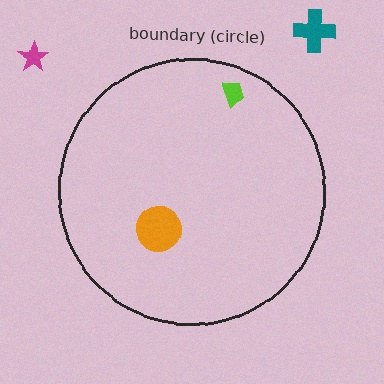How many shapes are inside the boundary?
2 inside, 2 outside.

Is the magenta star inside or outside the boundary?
Outside.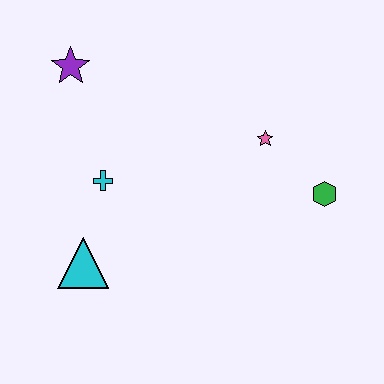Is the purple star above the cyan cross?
Yes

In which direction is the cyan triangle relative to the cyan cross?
The cyan triangle is below the cyan cross.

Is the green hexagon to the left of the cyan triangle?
No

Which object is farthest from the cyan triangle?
The green hexagon is farthest from the cyan triangle.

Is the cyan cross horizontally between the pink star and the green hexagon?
No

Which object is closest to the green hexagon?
The pink star is closest to the green hexagon.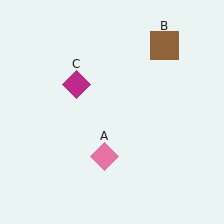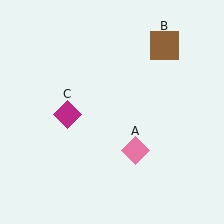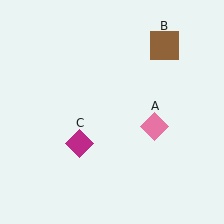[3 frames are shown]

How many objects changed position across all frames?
2 objects changed position: pink diamond (object A), magenta diamond (object C).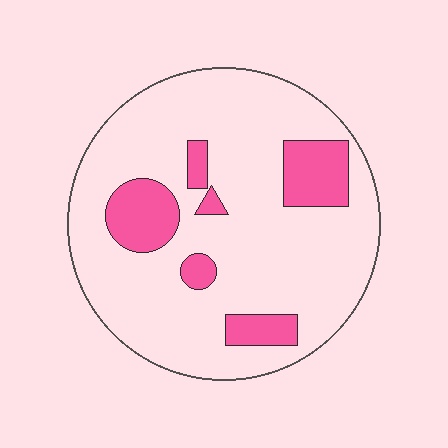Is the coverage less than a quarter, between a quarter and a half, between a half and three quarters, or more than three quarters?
Less than a quarter.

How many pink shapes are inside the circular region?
6.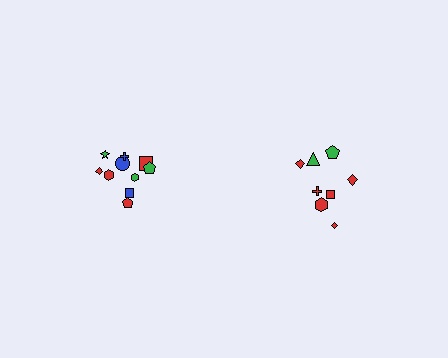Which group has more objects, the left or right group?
The left group.